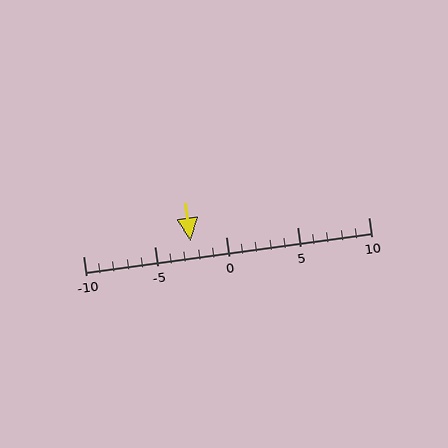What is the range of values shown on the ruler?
The ruler shows values from -10 to 10.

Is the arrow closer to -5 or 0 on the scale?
The arrow is closer to 0.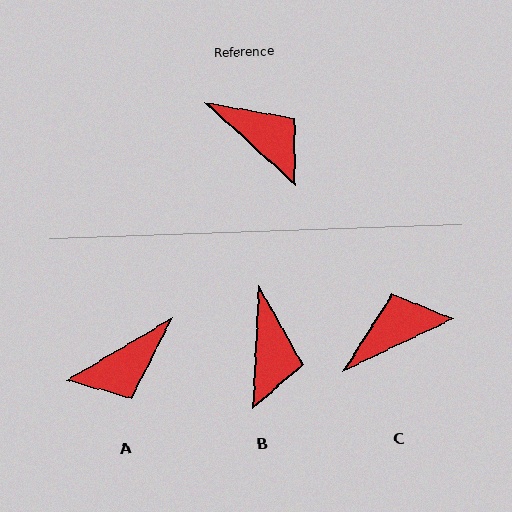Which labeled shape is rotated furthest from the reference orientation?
A, about 107 degrees away.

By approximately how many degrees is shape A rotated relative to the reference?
Approximately 107 degrees clockwise.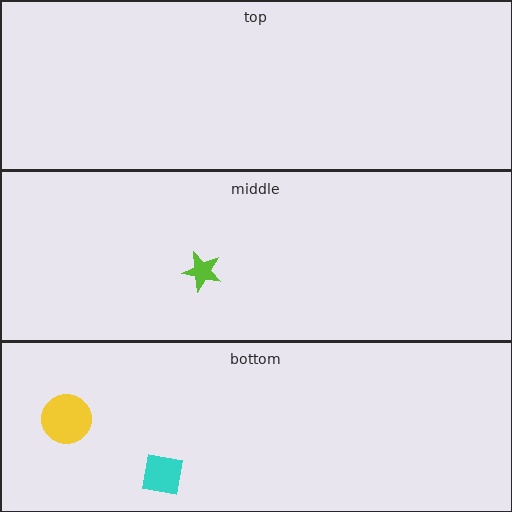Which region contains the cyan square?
The bottom region.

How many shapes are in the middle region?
1.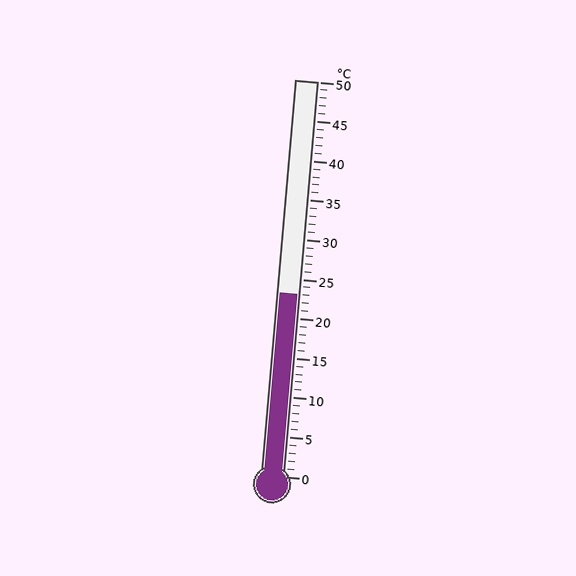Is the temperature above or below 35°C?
The temperature is below 35°C.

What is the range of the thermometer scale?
The thermometer scale ranges from 0°C to 50°C.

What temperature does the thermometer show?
The thermometer shows approximately 23°C.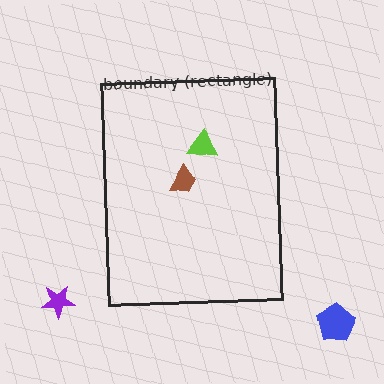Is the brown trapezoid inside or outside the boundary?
Inside.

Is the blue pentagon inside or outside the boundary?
Outside.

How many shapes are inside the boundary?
2 inside, 2 outside.